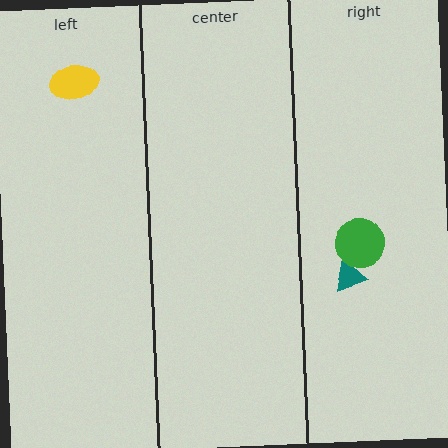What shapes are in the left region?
The yellow ellipse.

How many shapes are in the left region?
1.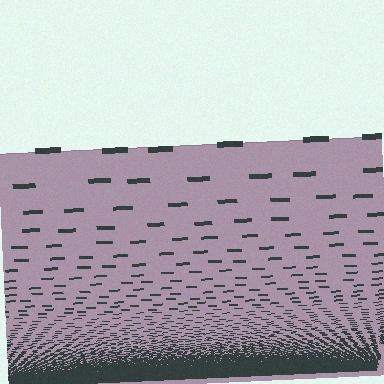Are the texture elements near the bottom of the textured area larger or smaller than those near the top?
Smaller. The gradient is inverted — elements near the bottom are smaller and denser.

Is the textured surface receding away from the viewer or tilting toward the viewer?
The surface appears to tilt toward the viewer. Texture elements get larger and sparser toward the top.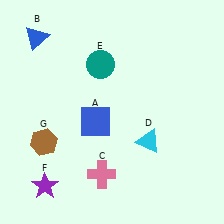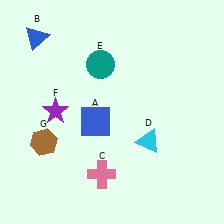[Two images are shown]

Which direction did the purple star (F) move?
The purple star (F) moved up.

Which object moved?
The purple star (F) moved up.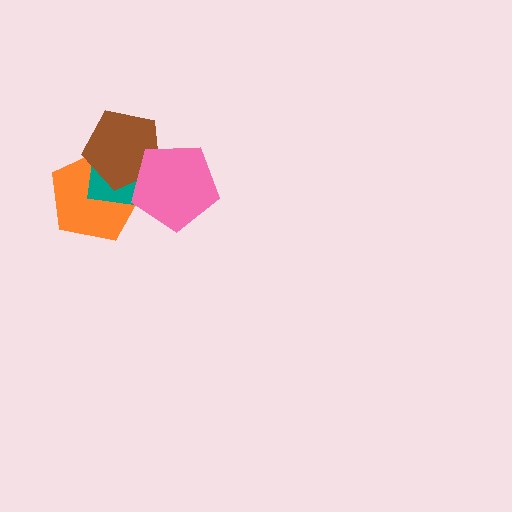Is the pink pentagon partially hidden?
No, no other shape covers it.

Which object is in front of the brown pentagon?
The pink pentagon is in front of the brown pentagon.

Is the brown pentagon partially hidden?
Yes, it is partially covered by another shape.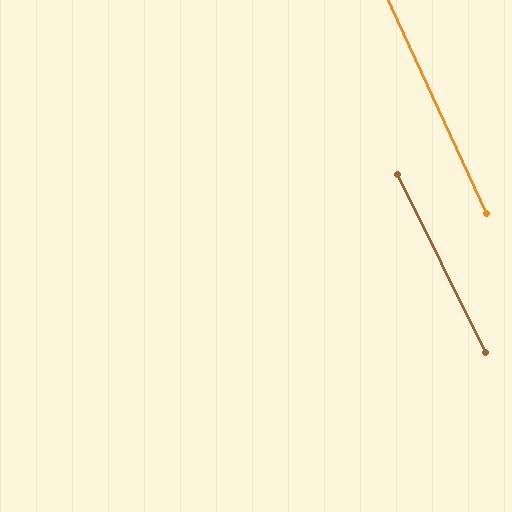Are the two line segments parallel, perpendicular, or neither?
Parallel — their directions differ by only 1.7°.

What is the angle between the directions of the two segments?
Approximately 2 degrees.